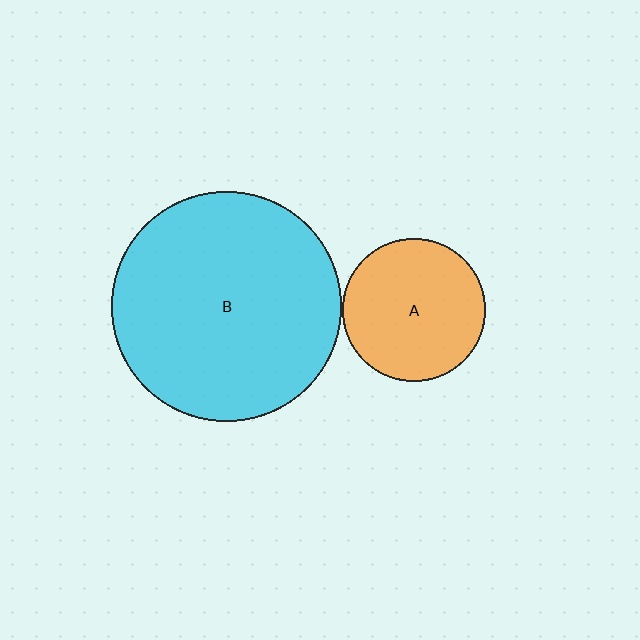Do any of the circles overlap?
No, none of the circles overlap.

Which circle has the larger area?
Circle B (cyan).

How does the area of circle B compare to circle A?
Approximately 2.6 times.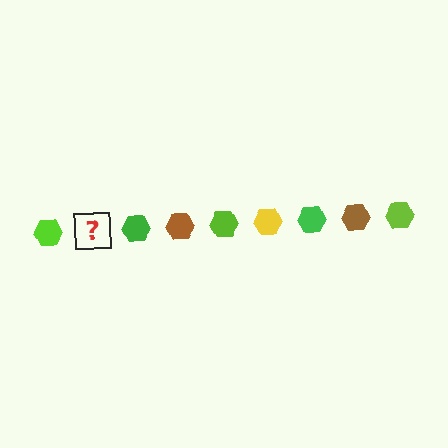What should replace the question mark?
The question mark should be replaced with a yellow hexagon.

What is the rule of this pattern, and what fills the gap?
The rule is that the pattern cycles through lime, yellow, green, brown hexagons. The gap should be filled with a yellow hexagon.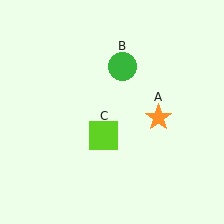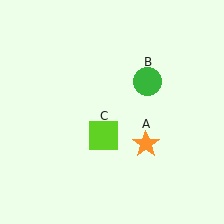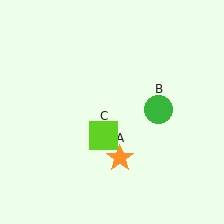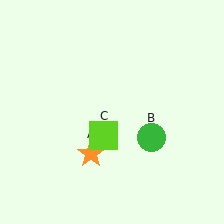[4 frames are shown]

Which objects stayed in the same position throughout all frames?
Lime square (object C) remained stationary.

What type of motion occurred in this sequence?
The orange star (object A), green circle (object B) rotated clockwise around the center of the scene.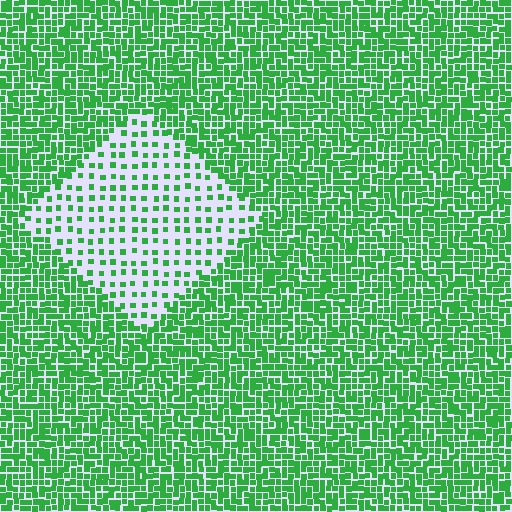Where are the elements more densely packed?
The elements are more densely packed outside the diamond boundary.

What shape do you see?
I see a diamond.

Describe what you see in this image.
The image contains small green elements arranged at two different densities. A diamond-shaped region is visible where the elements are less densely packed than the surrounding area.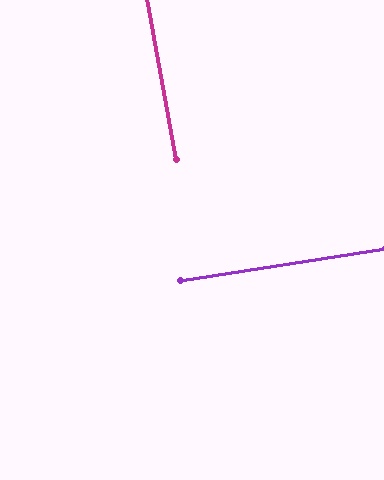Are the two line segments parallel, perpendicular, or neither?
Perpendicular — they meet at approximately 89°.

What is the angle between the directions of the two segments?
Approximately 89 degrees.